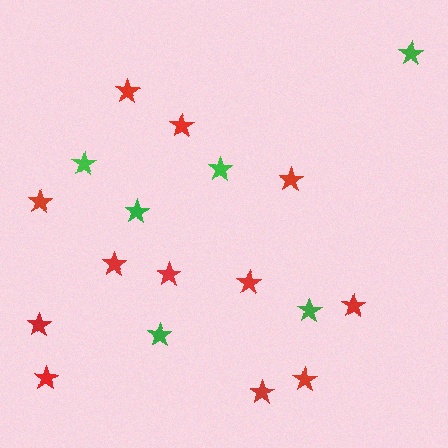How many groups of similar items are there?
There are 2 groups: one group of red stars (12) and one group of green stars (6).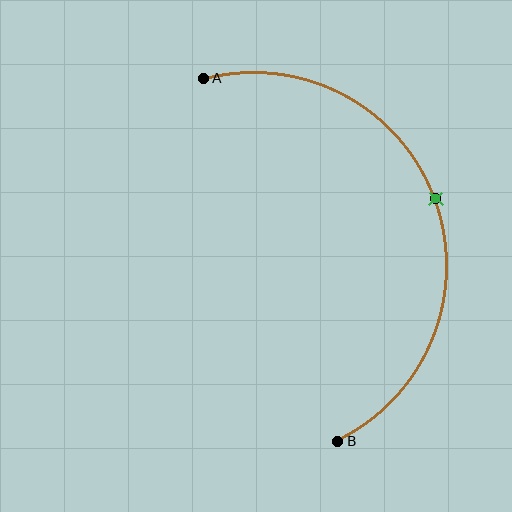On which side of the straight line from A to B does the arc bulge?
The arc bulges to the right of the straight line connecting A and B.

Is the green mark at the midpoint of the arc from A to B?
Yes. The green mark lies on the arc at equal arc-length from both A and B — it is the arc midpoint.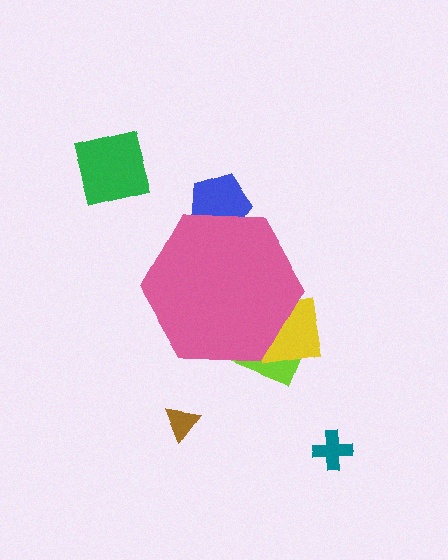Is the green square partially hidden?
No, the green square is fully visible.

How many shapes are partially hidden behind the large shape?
3 shapes are partially hidden.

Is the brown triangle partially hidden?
No, the brown triangle is fully visible.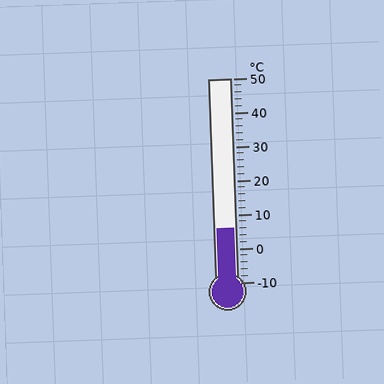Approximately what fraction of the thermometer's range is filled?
The thermometer is filled to approximately 25% of its range.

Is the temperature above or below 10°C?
The temperature is below 10°C.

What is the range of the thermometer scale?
The thermometer scale ranges from -10°C to 50°C.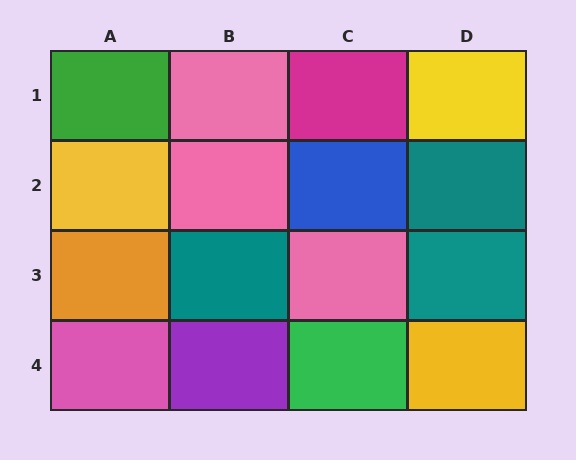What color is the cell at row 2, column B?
Pink.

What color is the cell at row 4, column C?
Green.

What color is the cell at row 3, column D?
Teal.